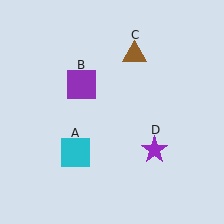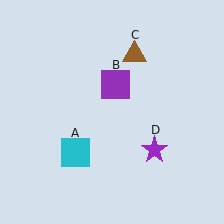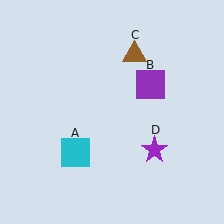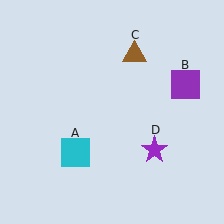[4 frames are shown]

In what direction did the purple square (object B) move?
The purple square (object B) moved right.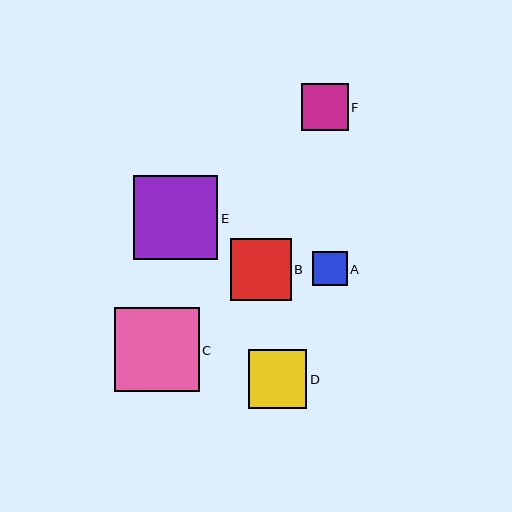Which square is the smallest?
Square A is the smallest with a size of approximately 34 pixels.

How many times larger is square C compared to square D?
Square C is approximately 1.4 times the size of square D.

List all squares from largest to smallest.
From largest to smallest: C, E, B, D, F, A.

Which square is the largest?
Square C is the largest with a size of approximately 84 pixels.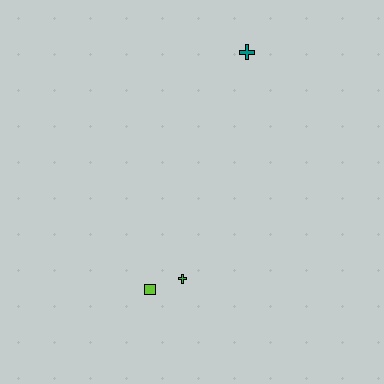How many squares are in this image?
There is 1 square.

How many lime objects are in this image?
There is 1 lime object.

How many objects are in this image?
There are 3 objects.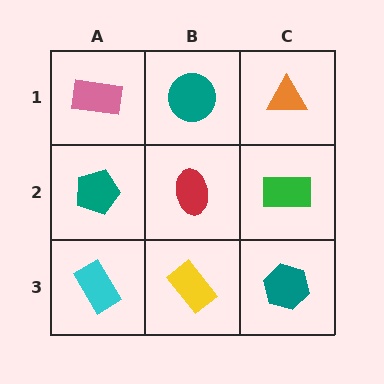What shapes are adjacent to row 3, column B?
A red ellipse (row 2, column B), a cyan rectangle (row 3, column A), a teal hexagon (row 3, column C).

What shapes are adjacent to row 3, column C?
A green rectangle (row 2, column C), a yellow rectangle (row 3, column B).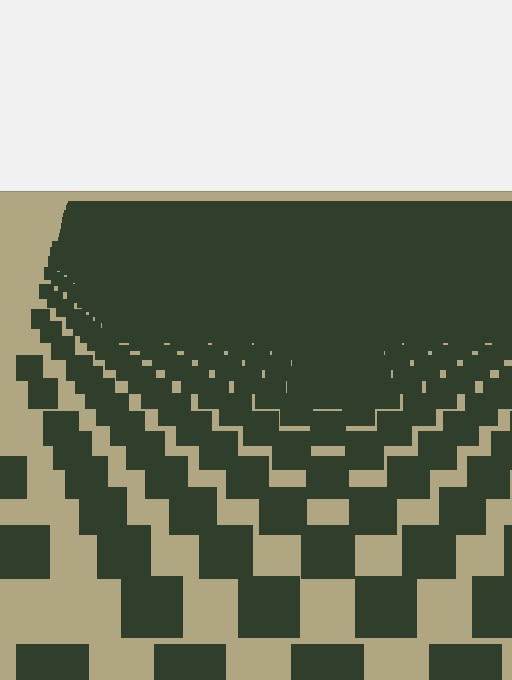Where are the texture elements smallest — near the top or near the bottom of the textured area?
Near the top.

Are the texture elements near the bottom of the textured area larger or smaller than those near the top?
Larger. Near the bottom, elements are closer to the viewer and appear at a bigger on-screen size.